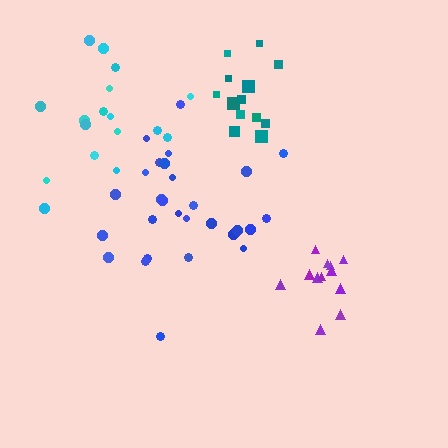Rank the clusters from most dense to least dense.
purple, teal, blue, cyan.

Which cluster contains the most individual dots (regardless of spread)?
Blue (28).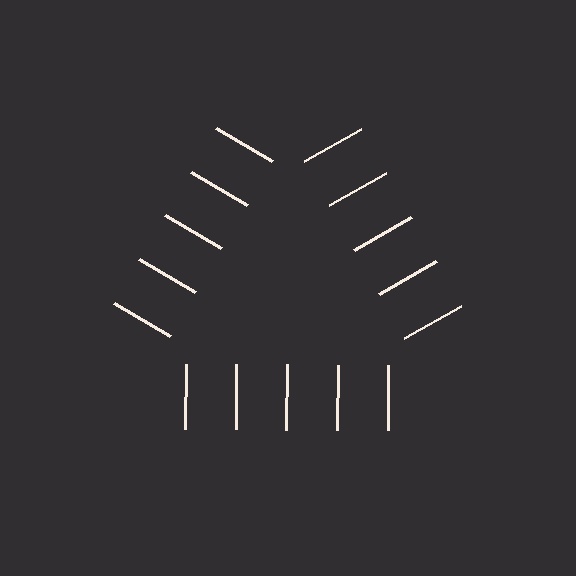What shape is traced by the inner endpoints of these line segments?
An illusory triangle — the line segments terminate on its edges but no continuous stroke is drawn.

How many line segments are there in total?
15 — 5 along each of the 3 edges.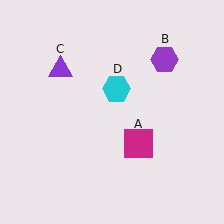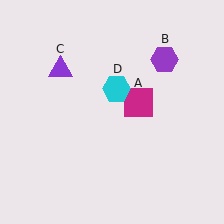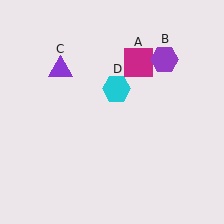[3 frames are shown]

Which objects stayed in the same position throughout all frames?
Purple hexagon (object B) and purple triangle (object C) and cyan hexagon (object D) remained stationary.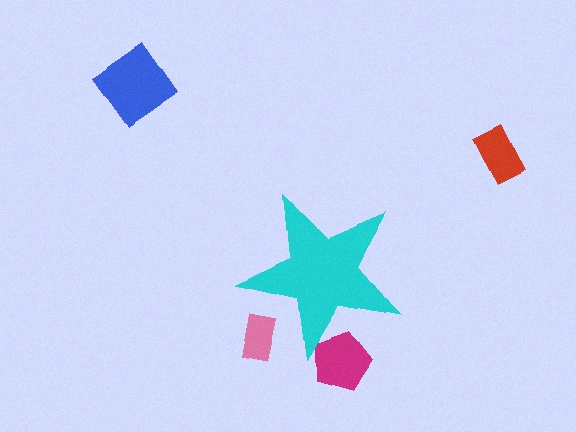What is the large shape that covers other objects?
A cyan star.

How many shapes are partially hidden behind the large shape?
2 shapes are partially hidden.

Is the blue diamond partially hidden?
No, the blue diamond is fully visible.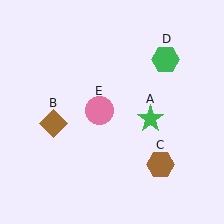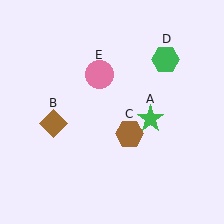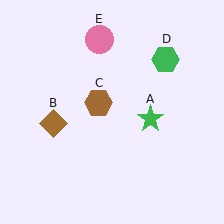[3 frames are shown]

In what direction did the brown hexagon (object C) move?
The brown hexagon (object C) moved up and to the left.